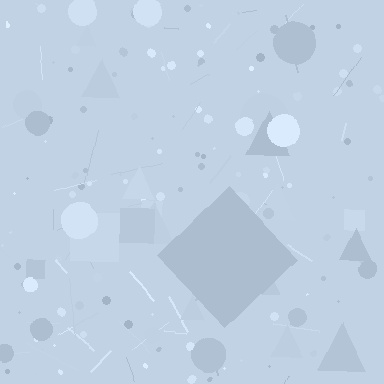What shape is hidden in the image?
A diamond is hidden in the image.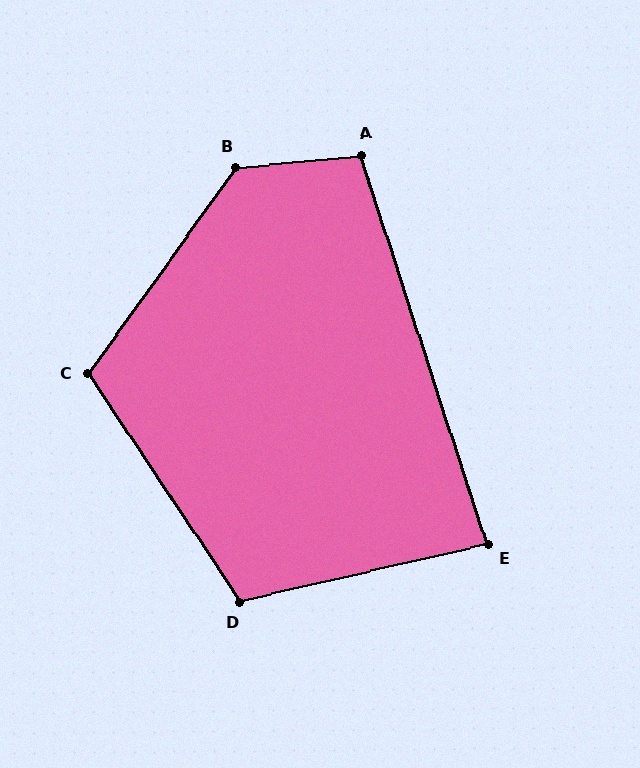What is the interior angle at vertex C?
Approximately 111 degrees (obtuse).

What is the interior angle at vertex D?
Approximately 111 degrees (obtuse).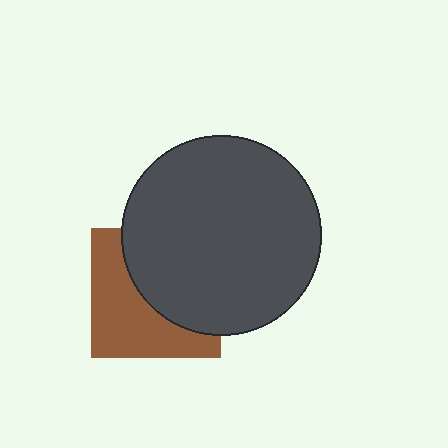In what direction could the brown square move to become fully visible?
The brown square could move toward the lower-left. That would shift it out from behind the dark gray circle entirely.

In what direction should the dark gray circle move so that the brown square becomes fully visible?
The dark gray circle should move toward the upper-right. That is the shortest direction to clear the overlap and leave the brown square fully visible.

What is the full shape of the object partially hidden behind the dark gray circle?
The partially hidden object is a brown square.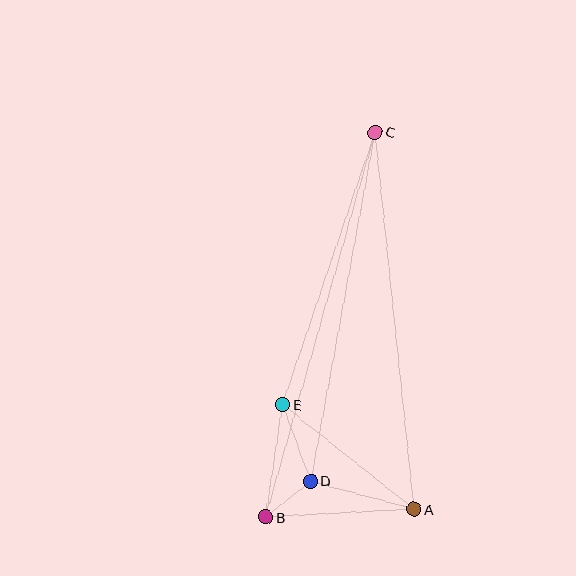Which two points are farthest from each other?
Points B and C are farthest from each other.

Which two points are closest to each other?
Points B and D are closest to each other.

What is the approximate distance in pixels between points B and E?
The distance between B and E is approximately 114 pixels.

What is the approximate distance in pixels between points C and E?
The distance between C and E is approximately 288 pixels.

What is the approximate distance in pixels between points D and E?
The distance between D and E is approximately 81 pixels.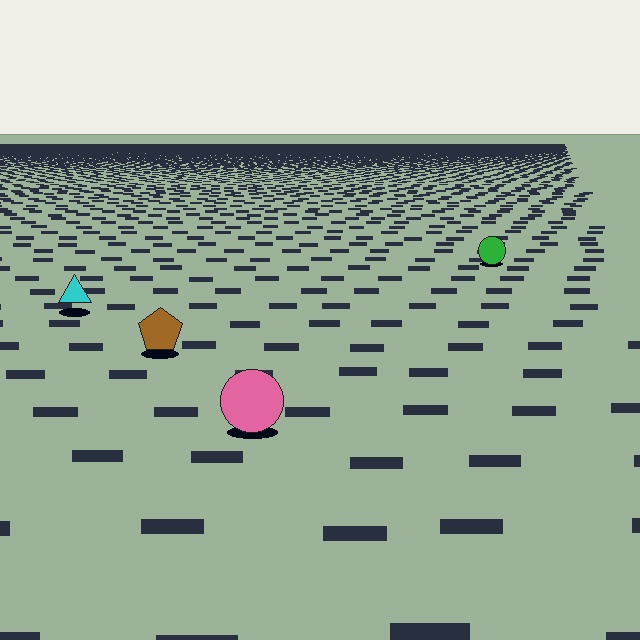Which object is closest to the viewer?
The pink circle is closest. The texture marks near it are larger and more spread out.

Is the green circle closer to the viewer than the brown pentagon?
No. The brown pentagon is closer — you can tell from the texture gradient: the ground texture is coarser near it.